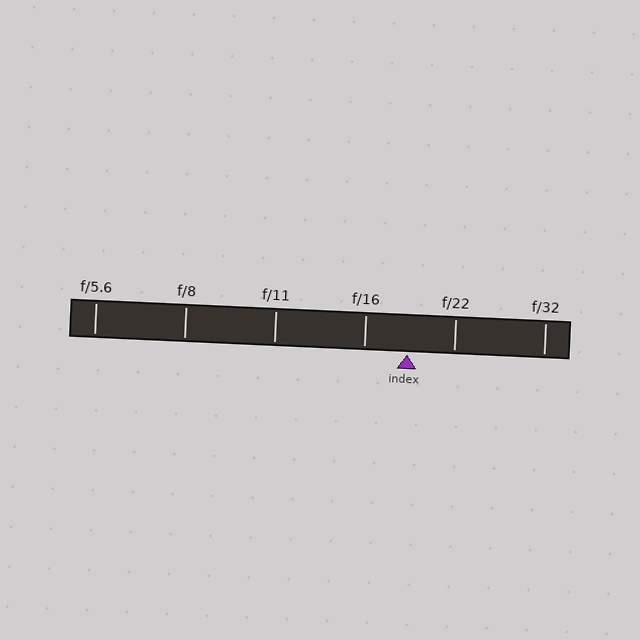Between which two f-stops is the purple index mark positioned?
The index mark is between f/16 and f/22.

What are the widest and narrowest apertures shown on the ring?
The widest aperture shown is f/5.6 and the narrowest is f/32.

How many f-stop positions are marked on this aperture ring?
There are 6 f-stop positions marked.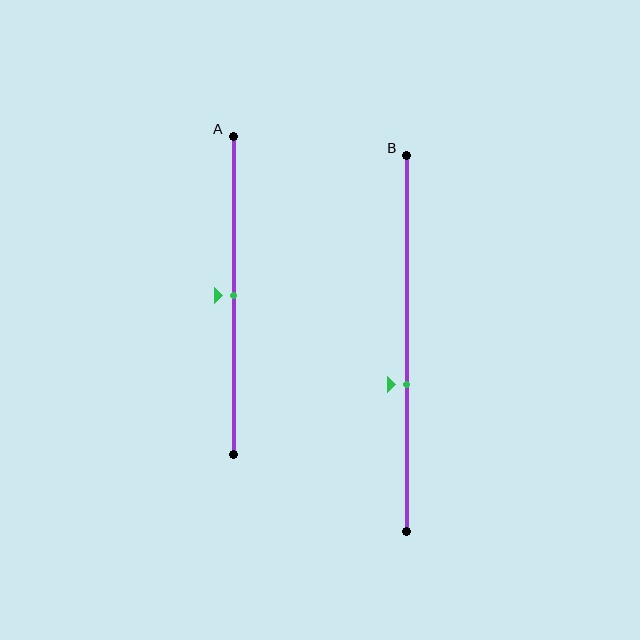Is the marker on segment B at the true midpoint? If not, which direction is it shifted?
No, the marker on segment B is shifted downward by about 11% of the segment length.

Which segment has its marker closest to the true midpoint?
Segment A has its marker closest to the true midpoint.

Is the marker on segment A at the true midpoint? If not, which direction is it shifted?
Yes, the marker on segment A is at the true midpoint.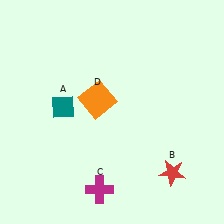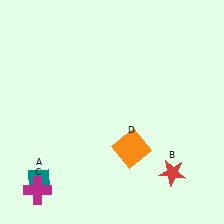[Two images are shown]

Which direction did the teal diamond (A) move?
The teal diamond (A) moved down.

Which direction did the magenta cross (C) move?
The magenta cross (C) moved left.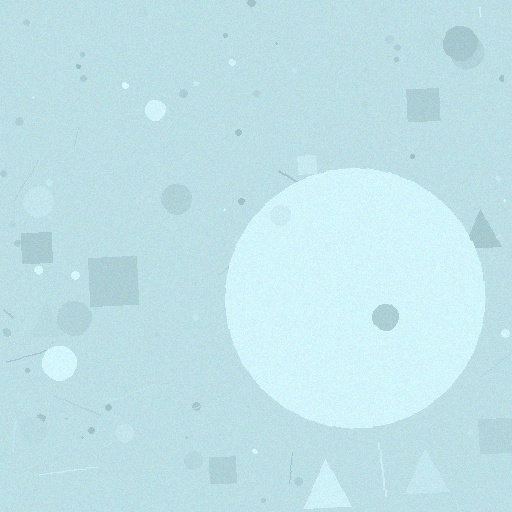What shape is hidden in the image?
A circle is hidden in the image.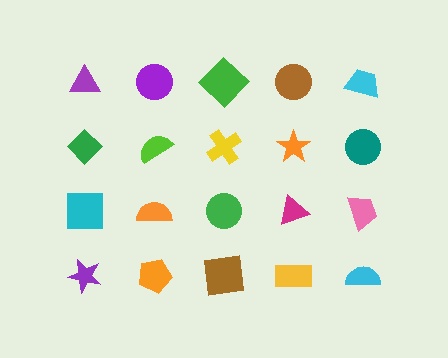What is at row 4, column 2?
An orange pentagon.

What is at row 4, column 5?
A cyan semicircle.